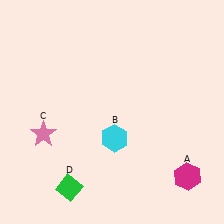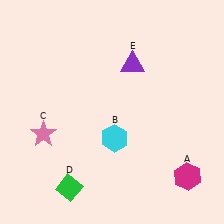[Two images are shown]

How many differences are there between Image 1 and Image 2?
There is 1 difference between the two images.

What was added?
A purple triangle (E) was added in Image 2.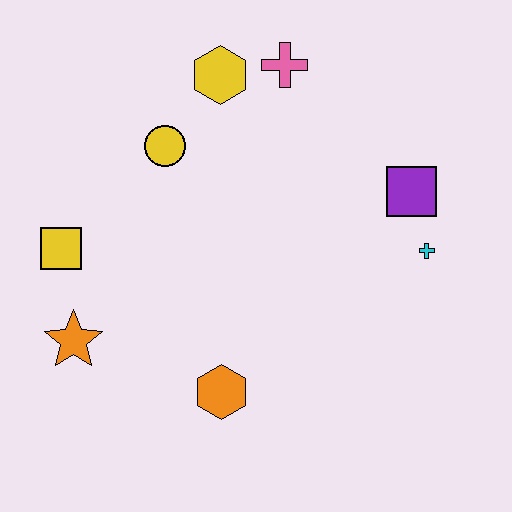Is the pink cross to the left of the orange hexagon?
No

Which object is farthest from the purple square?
The orange star is farthest from the purple square.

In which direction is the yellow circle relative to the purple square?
The yellow circle is to the left of the purple square.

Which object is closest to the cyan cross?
The purple square is closest to the cyan cross.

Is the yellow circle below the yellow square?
No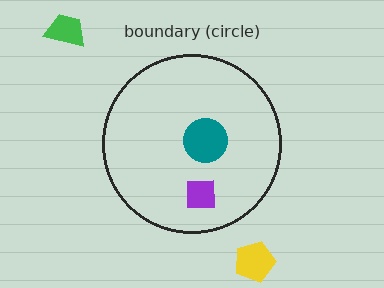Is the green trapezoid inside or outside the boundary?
Outside.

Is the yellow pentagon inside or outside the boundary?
Outside.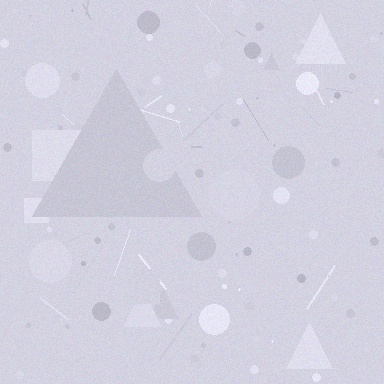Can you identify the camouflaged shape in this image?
The camouflaged shape is a triangle.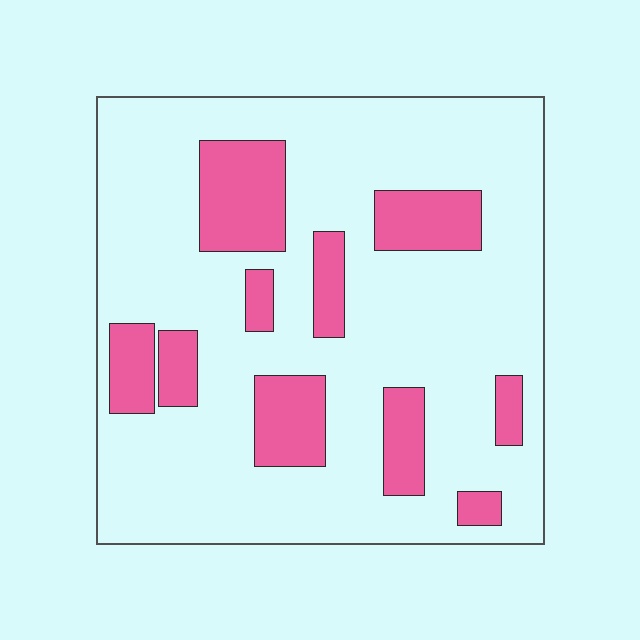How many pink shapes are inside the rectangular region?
10.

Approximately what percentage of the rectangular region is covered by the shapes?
Approximately 20%.